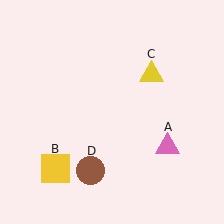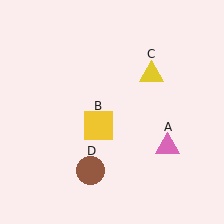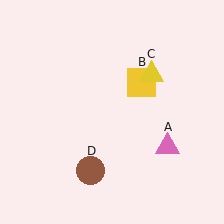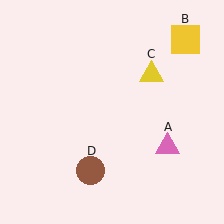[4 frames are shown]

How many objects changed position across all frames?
1 object changed position: yellow square (object B).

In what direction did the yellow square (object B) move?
The yellow square (object B) moved up and to the right.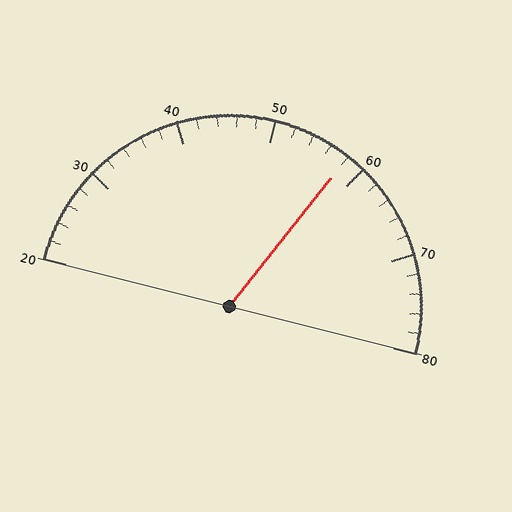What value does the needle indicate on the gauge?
The needle indicates approximately 58.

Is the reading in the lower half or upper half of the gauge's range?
The reading is in the upper half of the range (20 to 80).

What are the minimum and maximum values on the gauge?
The gauge ranges from 20 to 80.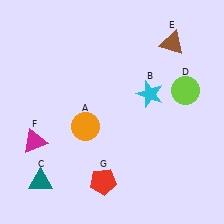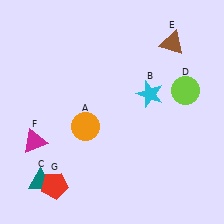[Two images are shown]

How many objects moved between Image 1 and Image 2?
1 object moved between the two images.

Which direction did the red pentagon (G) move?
The red pentagon (G) moved left.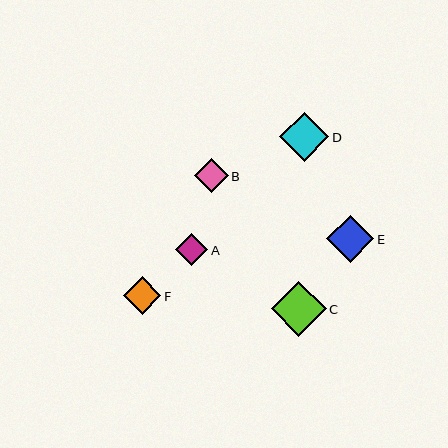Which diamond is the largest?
Diamond C is the largest with a size of approximately 55 pixels.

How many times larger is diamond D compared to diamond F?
Diamond D is approximately 1.3 times the size of diamond F.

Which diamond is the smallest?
Diamond A is the smallest with a size of approximately 32 pixels.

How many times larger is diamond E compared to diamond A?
Diamond E is approximately 1.4 times the size of diamond A.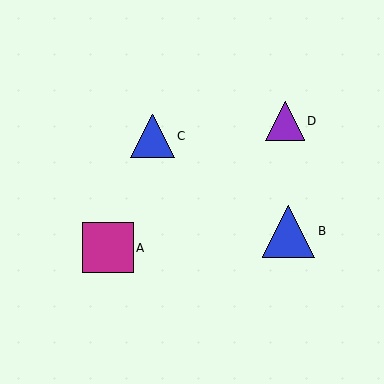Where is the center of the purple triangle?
The center of the purple triangle is at (285, 121).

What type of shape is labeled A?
Shape A is a magenta square.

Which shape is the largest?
The blue triangle (labeled B) is the largest.